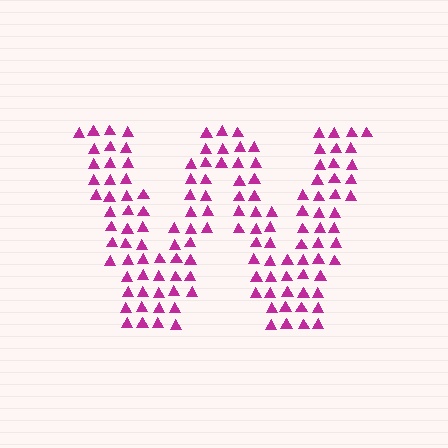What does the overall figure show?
The overall figure shows the letter W.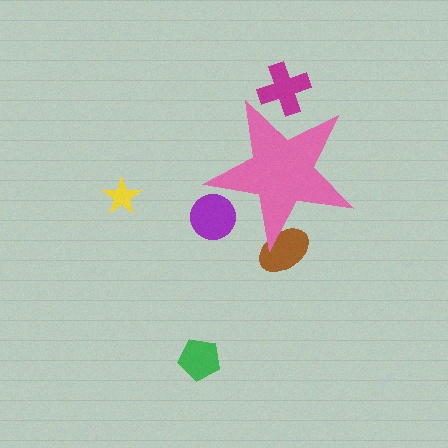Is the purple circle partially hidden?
Yes, the purple circle is partially hidden behind the pink star.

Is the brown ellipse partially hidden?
Yes, the brown ellipse is partially hidden behind the pink star.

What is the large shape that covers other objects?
A pink star.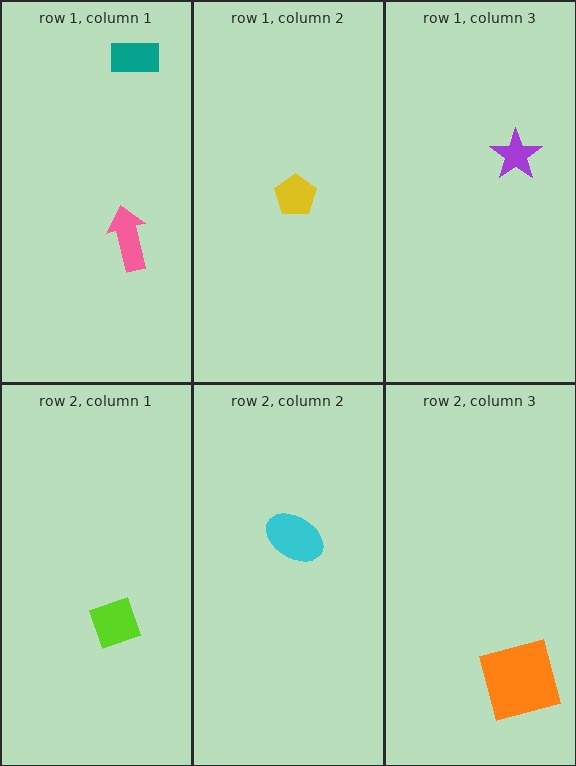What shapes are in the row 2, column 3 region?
The orange square.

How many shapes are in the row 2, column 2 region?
1.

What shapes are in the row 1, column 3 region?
The purple star.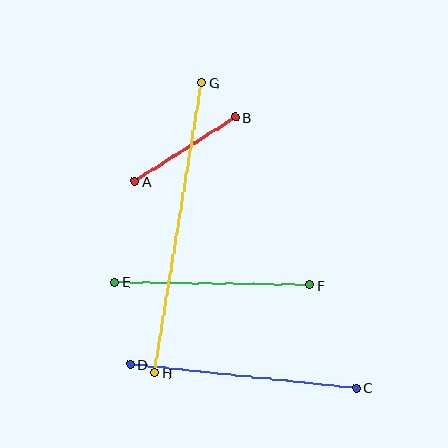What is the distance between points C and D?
The distance is approximately 228 pixels.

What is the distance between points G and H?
The distance is approximately 294 pixels.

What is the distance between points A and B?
The distance is approximately 119 pixels.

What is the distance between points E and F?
The distance is approximately 195 pixels.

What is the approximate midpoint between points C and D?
The midpoint is at approximately (243, 376) pixels.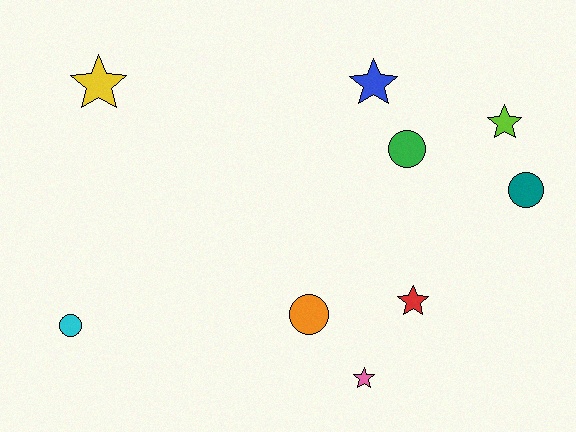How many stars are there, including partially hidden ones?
There are 5 stars.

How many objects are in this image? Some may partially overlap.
There are 9 objects.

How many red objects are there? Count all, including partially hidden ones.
There is 1 red object.